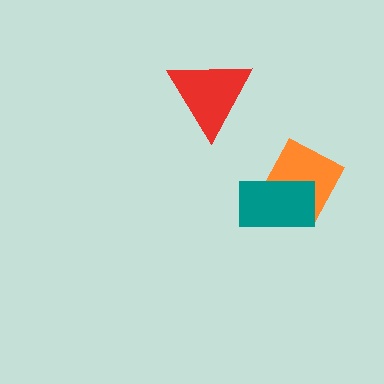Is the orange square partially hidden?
Yes, it is partially covered by another shape.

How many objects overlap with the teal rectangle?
1 object overlaps with the teal rectangle.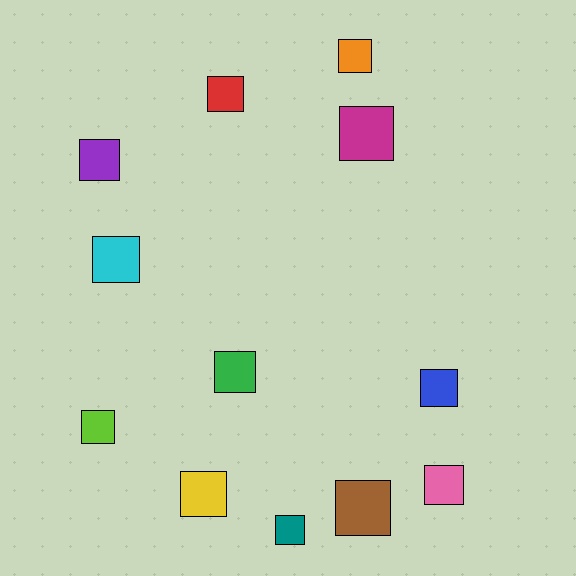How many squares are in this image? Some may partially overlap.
There are 12 squares.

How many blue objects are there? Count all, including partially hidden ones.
There is 1 blue object.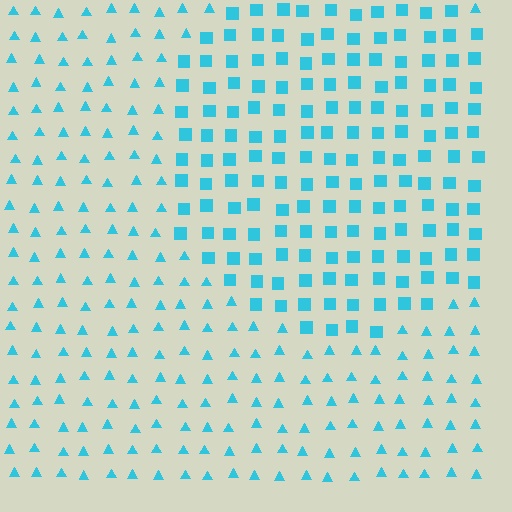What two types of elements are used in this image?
The image uses squares inside the circle region and triangles outside it.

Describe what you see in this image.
The image is filled with small cyan elements arranged in a uniform grid. A circle-shaped region contains squares, while the surrounding area contains triangles. The boundary is defined purely by the change in element shape.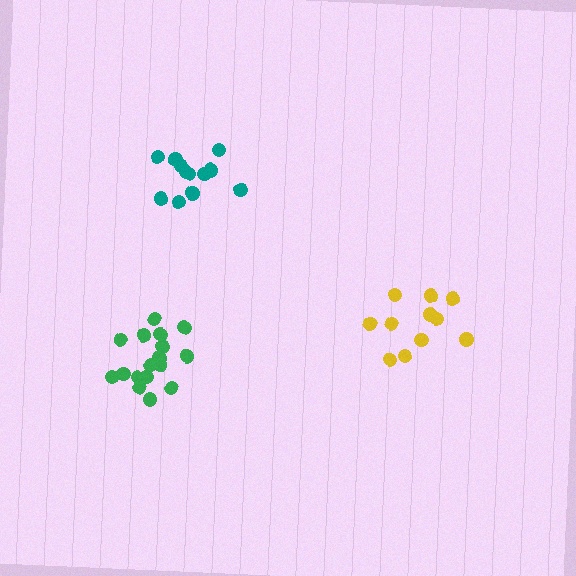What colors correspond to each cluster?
The clusters are colored: teal, yellow, green.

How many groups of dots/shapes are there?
There are 3 groups.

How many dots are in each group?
Group 1: 12 dots, Group 2: 11 dots, Group 3: 17 dots (40 total).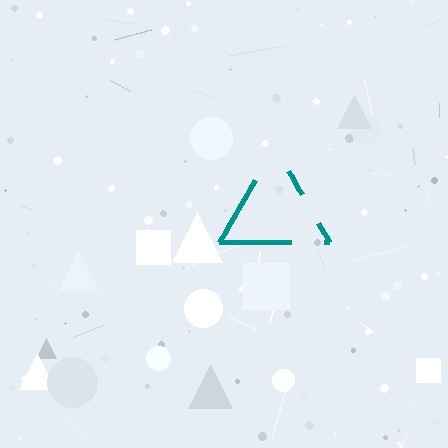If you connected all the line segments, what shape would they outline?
They would outline a triangle.